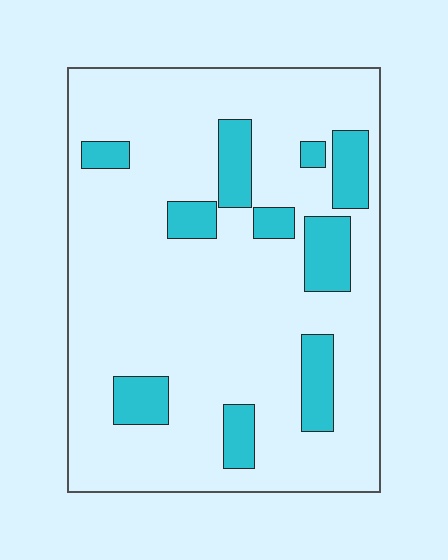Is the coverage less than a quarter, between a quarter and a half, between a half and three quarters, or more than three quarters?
Less than a quarter.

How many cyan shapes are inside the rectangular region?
10.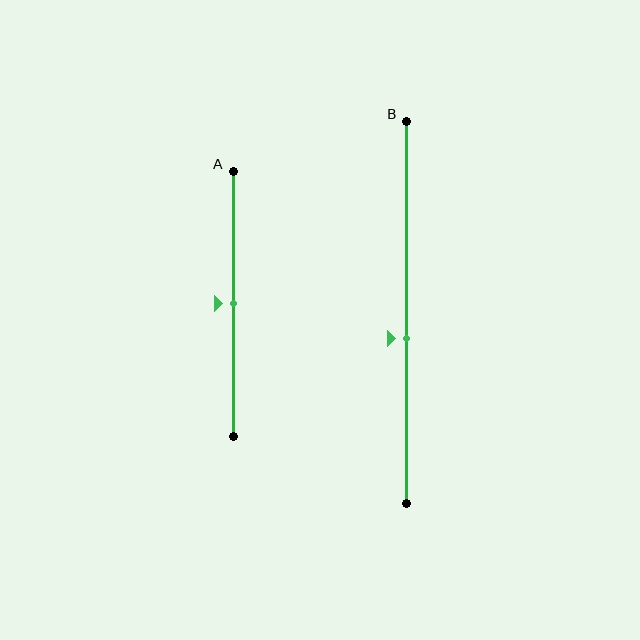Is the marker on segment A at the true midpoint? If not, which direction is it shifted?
Yes, the marker on segment A is at the true midpoint.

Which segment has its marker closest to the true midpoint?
Segment A has its marker closest to the true midpoint.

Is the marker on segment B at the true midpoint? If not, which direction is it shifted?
No, the marker on segment B is shifted downward by about 7% of the segment length.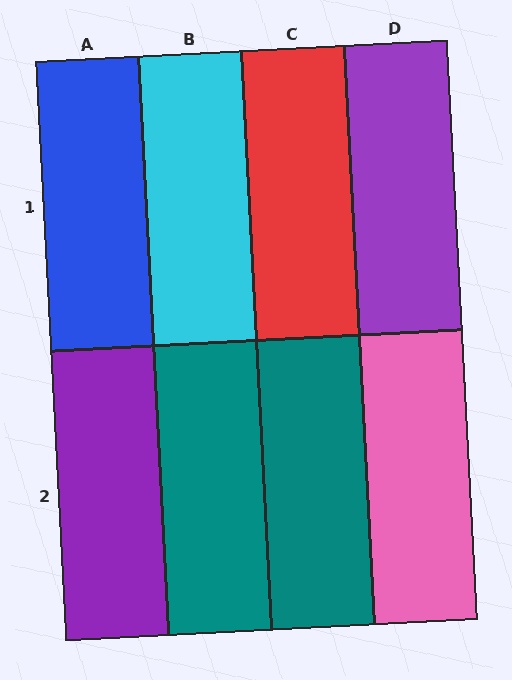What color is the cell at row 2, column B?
Teal.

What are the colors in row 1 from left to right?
Blue, cyan, red, purple.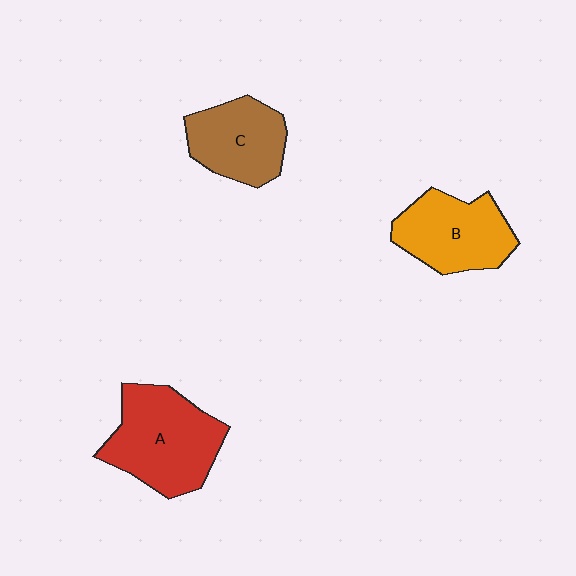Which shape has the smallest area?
Shape C (brown).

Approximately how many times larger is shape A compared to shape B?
Approximately 1.2 times.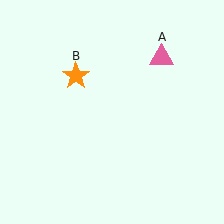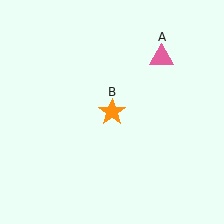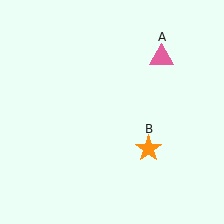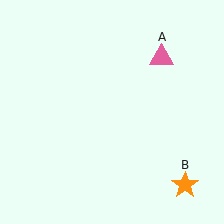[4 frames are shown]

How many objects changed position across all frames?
1 object changed position: orange star (object B).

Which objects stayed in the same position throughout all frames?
Pink triangle (object A) remained stationary.